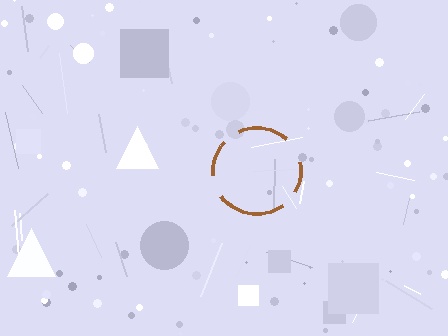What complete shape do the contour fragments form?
The contour fragments form a circle.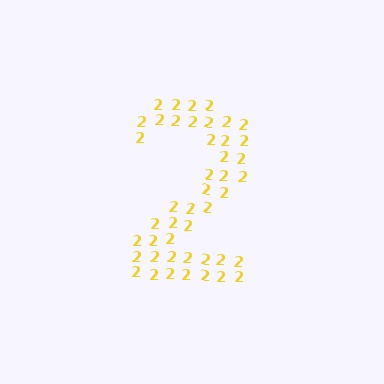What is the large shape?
The large shape is the digit 2.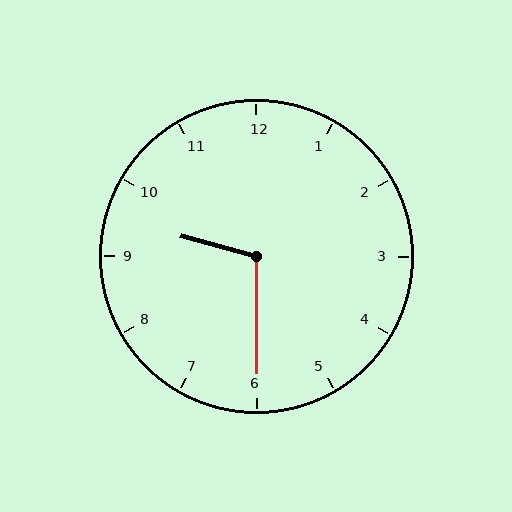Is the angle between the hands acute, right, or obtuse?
It is obtuse.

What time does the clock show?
9:30.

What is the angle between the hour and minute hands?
Approximately 105 degrees.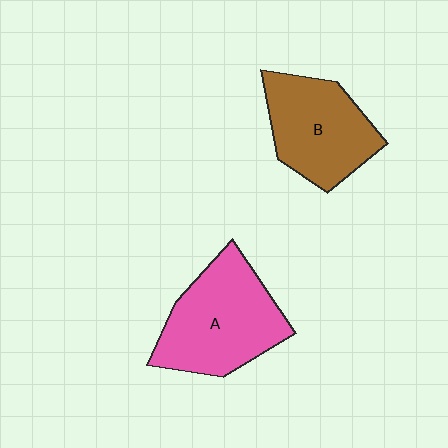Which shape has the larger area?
Shape A (pink).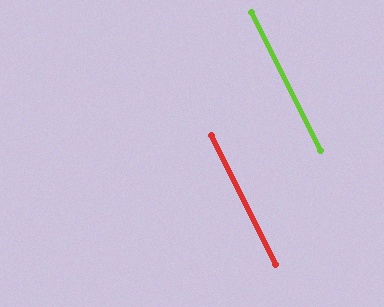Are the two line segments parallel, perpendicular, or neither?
Parallel — their directions differ by only 0.5°.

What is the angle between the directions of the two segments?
Approximately 1 degree.